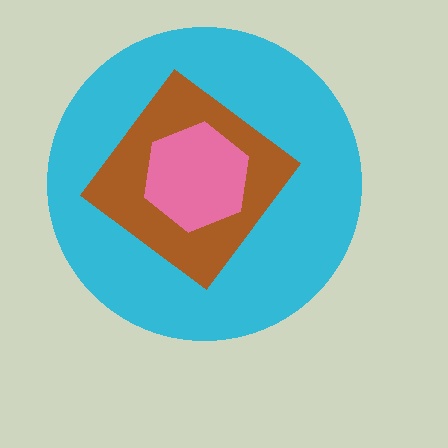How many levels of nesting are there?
3.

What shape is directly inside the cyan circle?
The brown diamond.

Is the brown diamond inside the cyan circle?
Yes.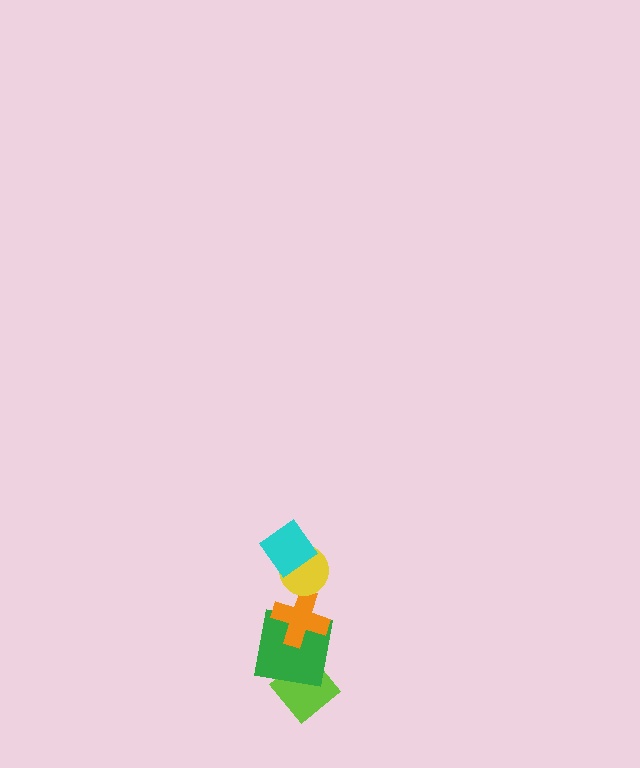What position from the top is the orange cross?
The orange cross is 3rd from the top.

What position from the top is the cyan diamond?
The cyan diamond is 1st from the top.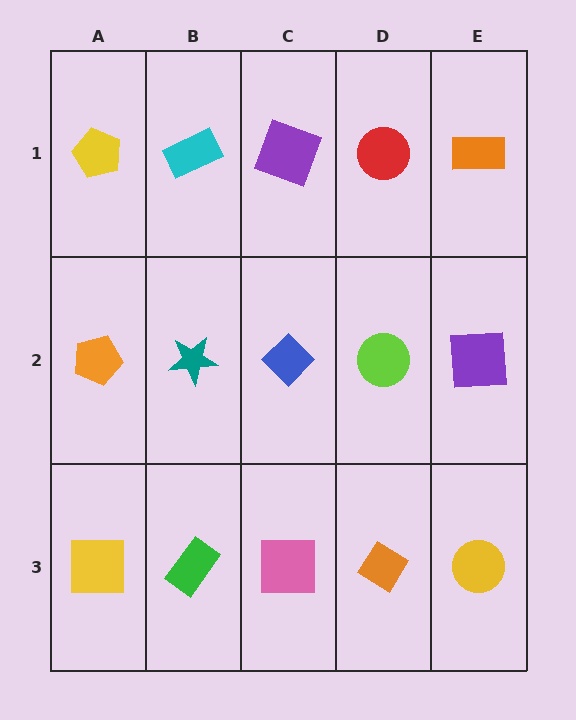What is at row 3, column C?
A pink square.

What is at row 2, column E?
A purple square.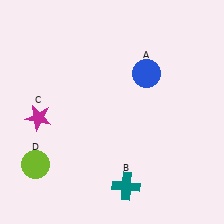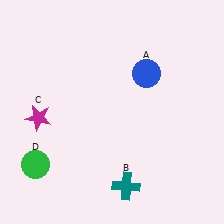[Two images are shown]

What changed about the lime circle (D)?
In Image 1, D is lime. In Image 2, it changed to green.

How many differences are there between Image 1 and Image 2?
There is 1 difference between the two images.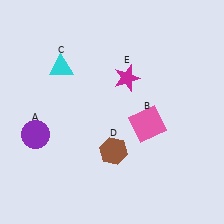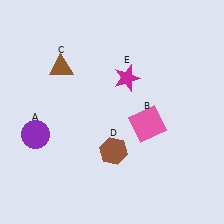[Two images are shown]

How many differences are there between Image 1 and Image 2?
There is 1 difference between the two images.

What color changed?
The triangle (C) changed from cyan in Image 1 to brown in Image 2.